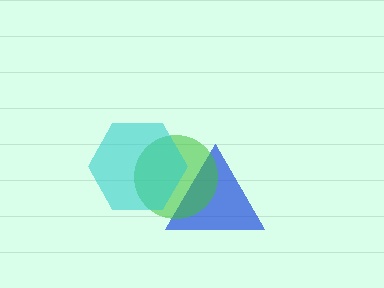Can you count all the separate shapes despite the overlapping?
Yes, there are 3 separate shapes.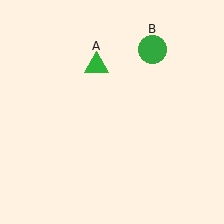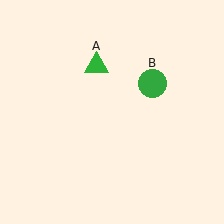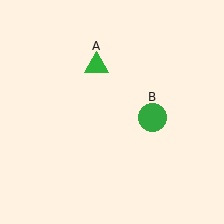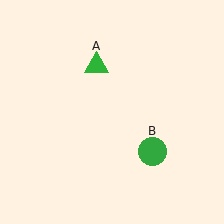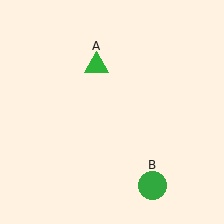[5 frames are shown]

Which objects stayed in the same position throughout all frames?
Green triangle (object A) remained stationary.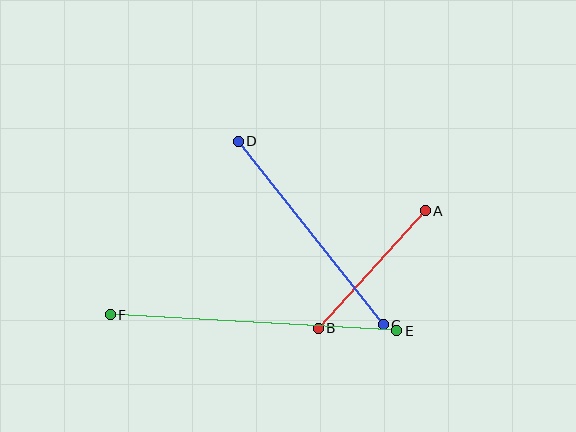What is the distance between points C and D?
The distance is approximately 234 pixels.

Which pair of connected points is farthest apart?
Points E and F are farthest apart.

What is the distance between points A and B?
The distance is approximately 159 pixels.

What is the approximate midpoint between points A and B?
The midpoint is at approximately (372, 269) pixels.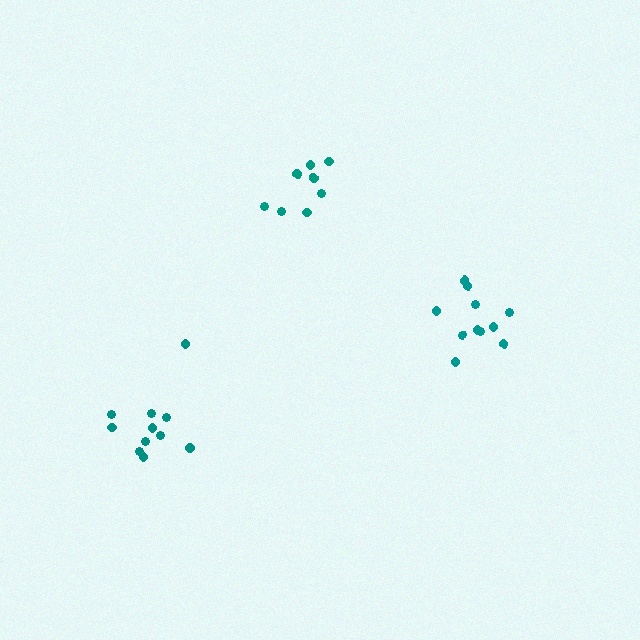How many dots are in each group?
Group 1: 8 dots, Group 2: 11 dots, Group 3: 11 dots (30 total).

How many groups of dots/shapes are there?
There are 3 groups.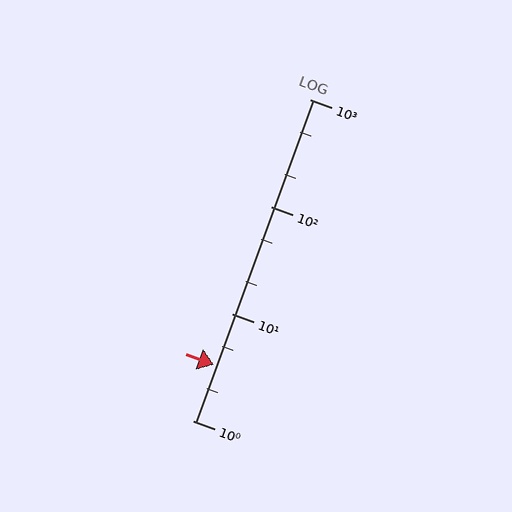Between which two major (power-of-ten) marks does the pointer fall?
The pointer is between 1 and 10.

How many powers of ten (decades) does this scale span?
The scale spans 3 decades, from 1 to 1000.